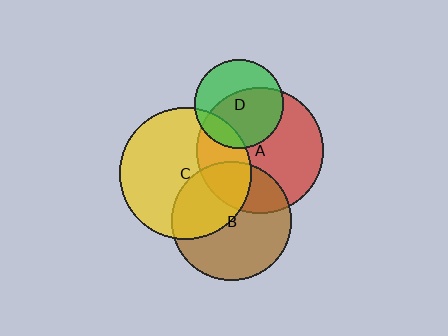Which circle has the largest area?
Circle C (yellow).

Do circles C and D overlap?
Yes.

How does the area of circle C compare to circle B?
Approximately 1.2 times.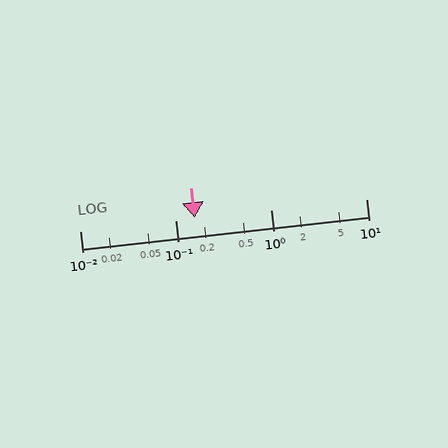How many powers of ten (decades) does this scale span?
The scale spans 3 decades, from 0.01 to 10.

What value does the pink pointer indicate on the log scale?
The pointer indicates approximately 0.16.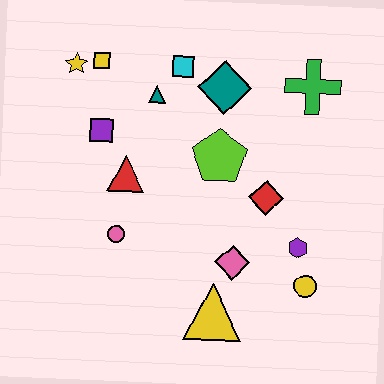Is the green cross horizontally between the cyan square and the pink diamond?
No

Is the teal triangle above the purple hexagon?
Yes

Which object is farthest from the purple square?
The yellow circle is farthest from the purple square.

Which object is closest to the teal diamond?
The cyan square is closest to the teal diamond.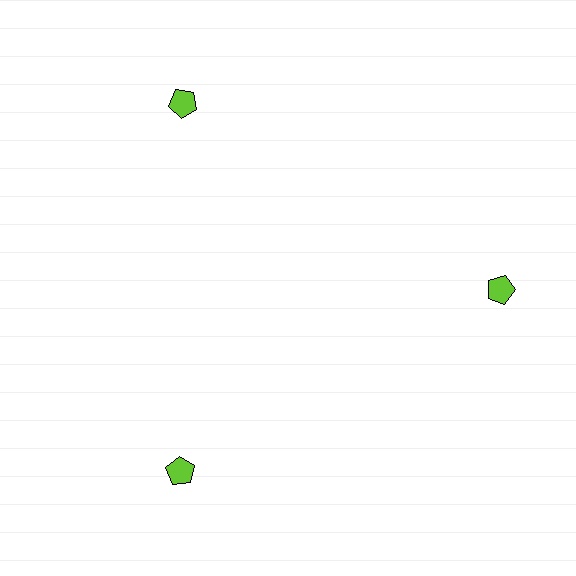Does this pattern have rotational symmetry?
Yes, this pattern has 3-fold rotational symmetry. It looks the same after rotating 120 degrees around the center.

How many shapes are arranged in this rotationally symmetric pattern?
There are 3 shapes, arranged in 3 groups of 1.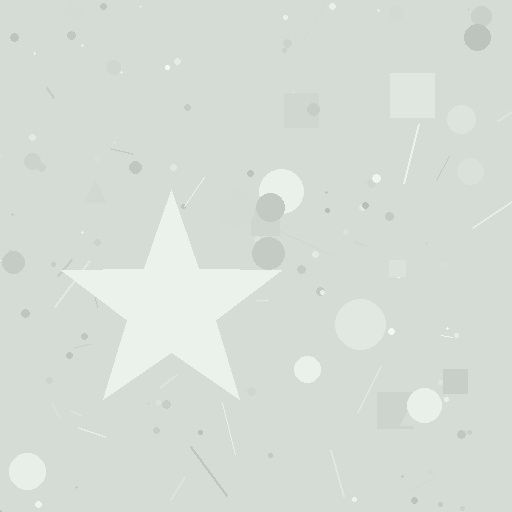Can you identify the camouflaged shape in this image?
The camouflaged shape is a star.